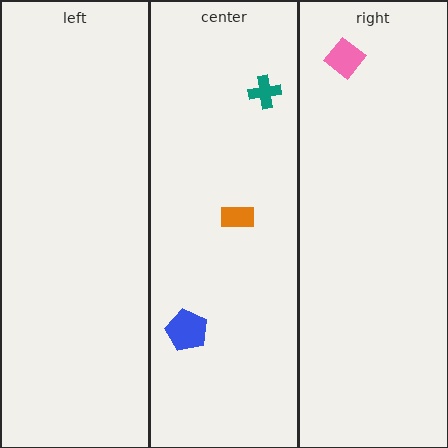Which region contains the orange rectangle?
The center region.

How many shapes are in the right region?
1.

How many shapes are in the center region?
3.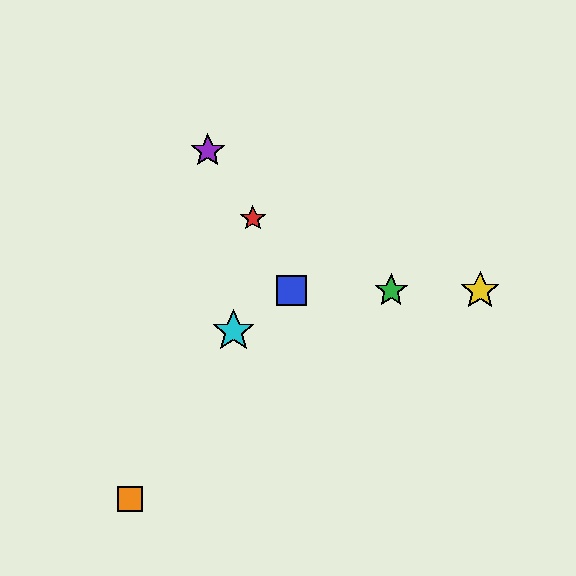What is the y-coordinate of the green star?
The green star is at y≈290.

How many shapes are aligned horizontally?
3 shapes (the blue square, the green star, the yellow star) are aligned horizontally.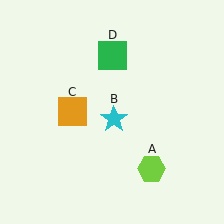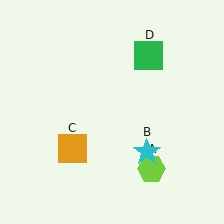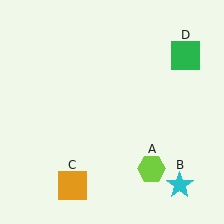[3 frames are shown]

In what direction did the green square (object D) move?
The green square (object D) moved right.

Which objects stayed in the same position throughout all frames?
Lime hexagon (object A) remained stationary.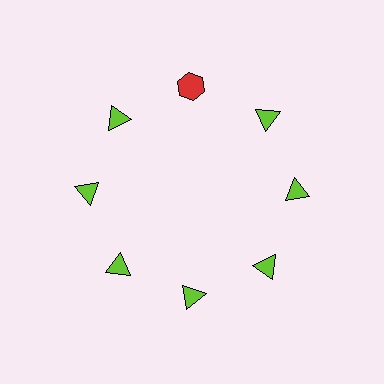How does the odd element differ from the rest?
It differs in both color (red instead of lime) and shape (hexagon instead of triangle).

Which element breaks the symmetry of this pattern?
The red hexagon at roughly the 12 o'clock position breaks the symmetry. All other shapes are lime triangles.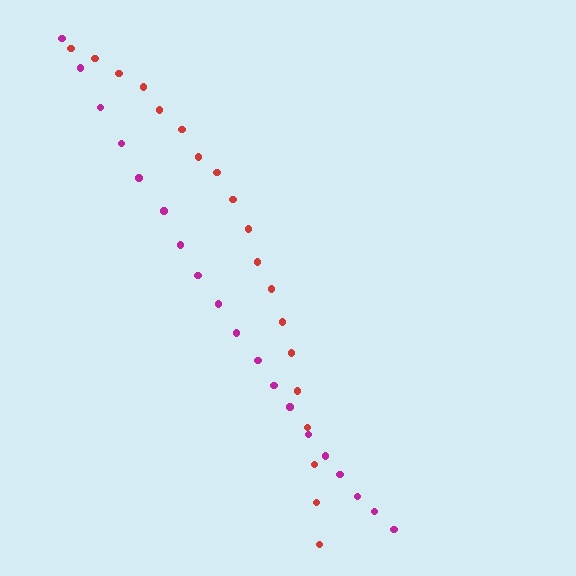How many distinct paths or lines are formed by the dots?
There are 2 distinct paths.